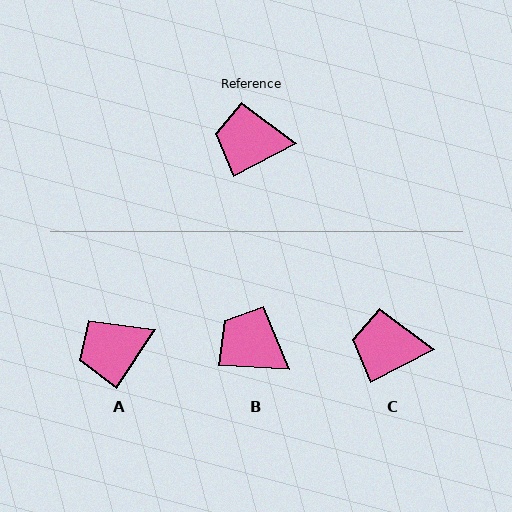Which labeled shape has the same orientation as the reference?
C.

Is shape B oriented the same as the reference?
No, it is off by about 31 degrees.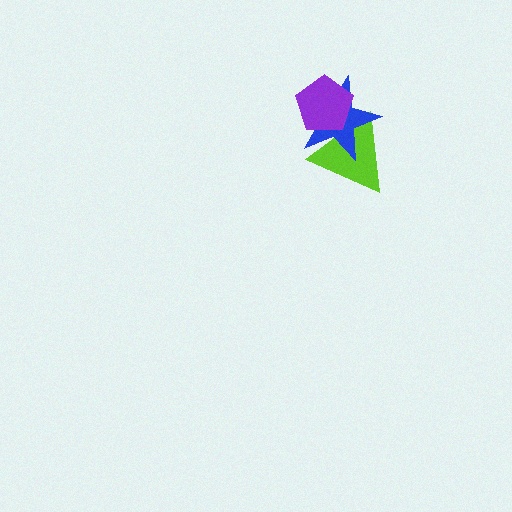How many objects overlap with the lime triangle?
2 objects overlap with the lime triangle.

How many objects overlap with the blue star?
2 objects overlap with the blue star.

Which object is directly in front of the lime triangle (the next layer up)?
The blue star is directly in front of the lime triangle.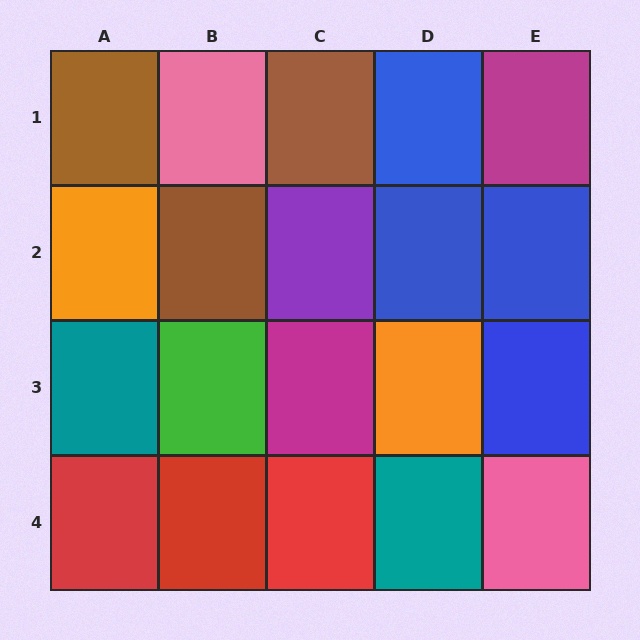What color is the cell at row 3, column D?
Orange.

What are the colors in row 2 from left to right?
Orange, brown, purple, blue, blue.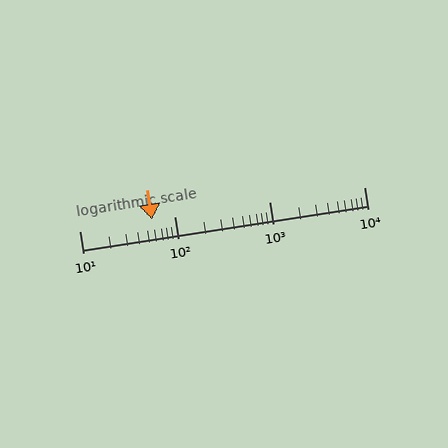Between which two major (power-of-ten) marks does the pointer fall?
The pointer is between 10 and 100.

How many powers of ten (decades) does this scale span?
The scale spans 3 decades, from 10 to 10000.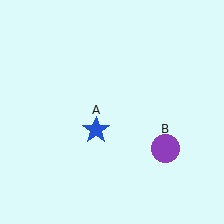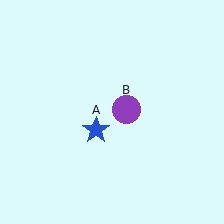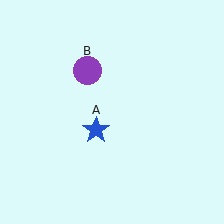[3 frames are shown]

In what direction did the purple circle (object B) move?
The purple circle (object B) moved up and to the left.